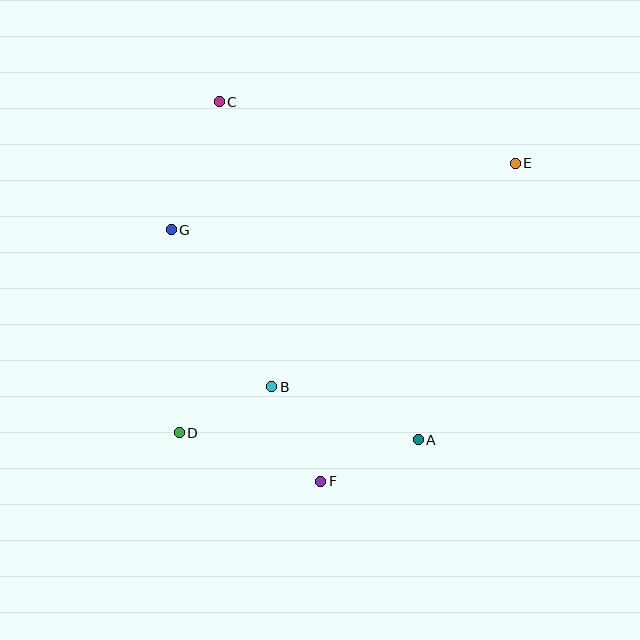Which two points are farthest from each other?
Points D and E are farthest from each other.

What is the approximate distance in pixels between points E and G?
The distance between E and G is approximately 351 pixels.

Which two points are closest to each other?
Points B and D are closest to each other.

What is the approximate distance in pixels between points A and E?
The distance between A and E is approximately 293 pixels.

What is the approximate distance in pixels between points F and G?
The distance between F and G is approximately 293 pixels.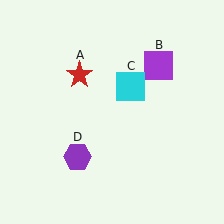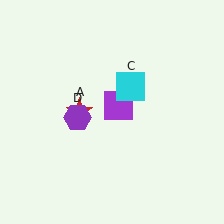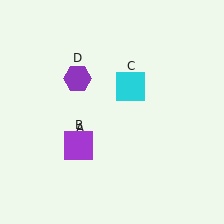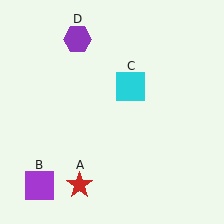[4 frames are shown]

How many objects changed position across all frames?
3 objects changed position: red star (object A), purple square (object B), purple hexagon (object D).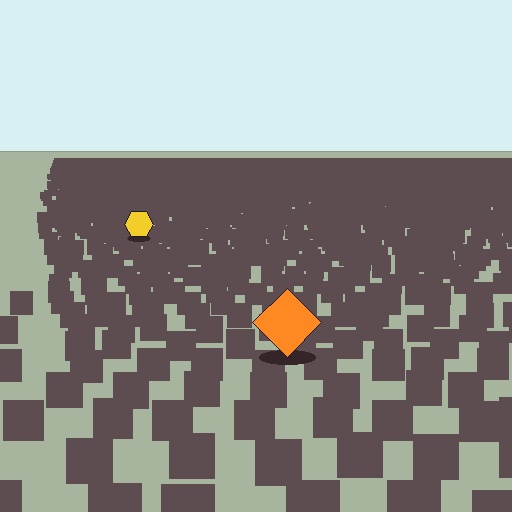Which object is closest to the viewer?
The orange diamond is closest. The texture marks near it are larger and more spread out.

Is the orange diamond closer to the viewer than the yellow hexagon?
Yes. The orange diamond is closer — you can tell from the texture gradient: the ground texture is coarser near it.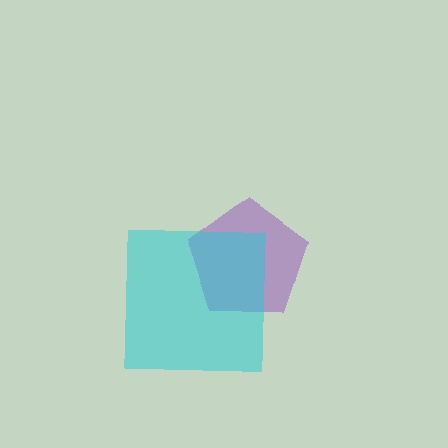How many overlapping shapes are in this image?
There are 2 overlapping shapes in the image.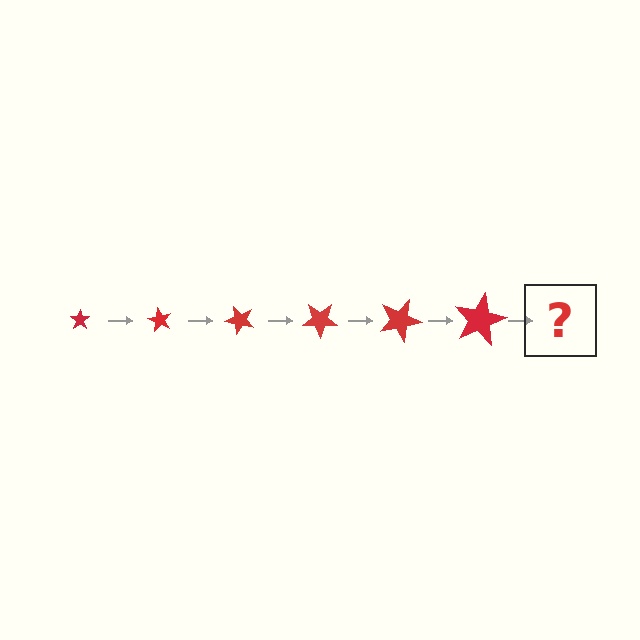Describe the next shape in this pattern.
It should be a star, larger than the previous one and rotated 360 degrees from the start.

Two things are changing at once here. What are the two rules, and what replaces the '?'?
The two rules are that the star grows larger each step and it rotates 60 degrees each step. The '?' should be a star, larger than the previous one and rotated 360 degrees from the start.